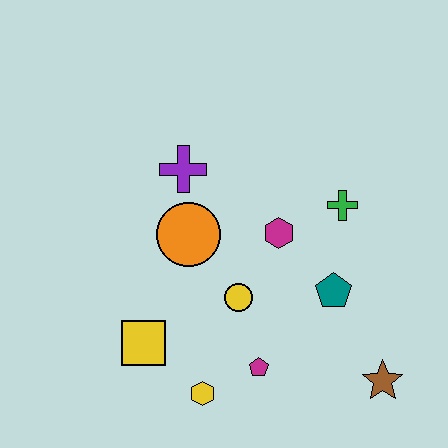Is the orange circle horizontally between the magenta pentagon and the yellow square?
Yes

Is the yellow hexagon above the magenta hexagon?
No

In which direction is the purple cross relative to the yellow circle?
The purple cross is above the yellow circle.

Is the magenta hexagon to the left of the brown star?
Yes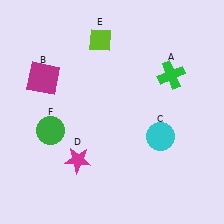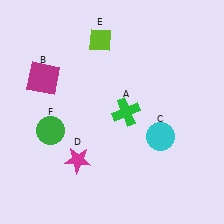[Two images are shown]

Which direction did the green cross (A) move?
The green cross (A) moved left.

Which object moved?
The green cross (A) moved left.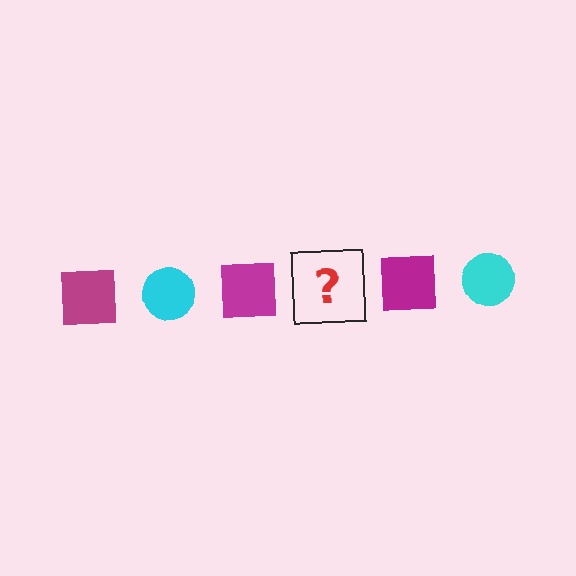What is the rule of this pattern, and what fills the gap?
The rule is that the pattern alternates between magenta square and cyan circle. The gap should be filled with a cyan circle.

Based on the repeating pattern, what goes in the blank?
The blank should be a cyan circle.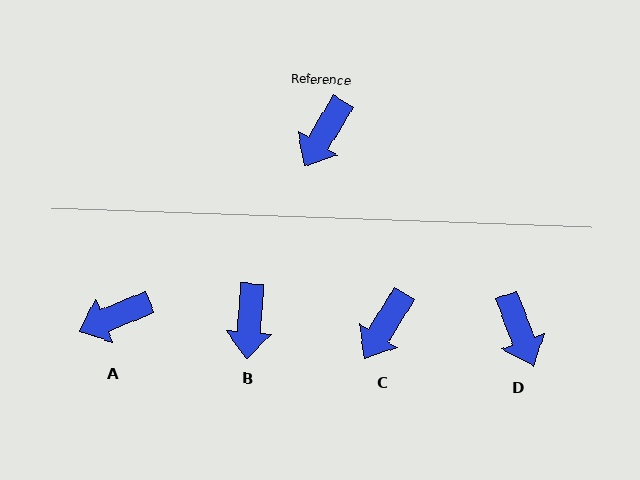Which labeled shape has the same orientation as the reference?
C.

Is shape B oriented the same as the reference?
No, it is off by about 27 degrees.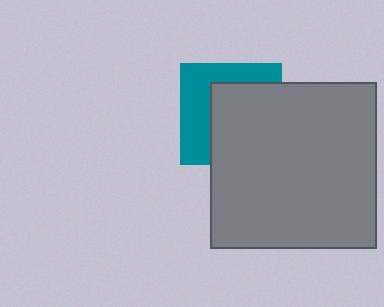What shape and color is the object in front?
The object in front is a gray square.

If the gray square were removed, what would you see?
You would see the complete teal square.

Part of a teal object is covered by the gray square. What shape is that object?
It is a square.